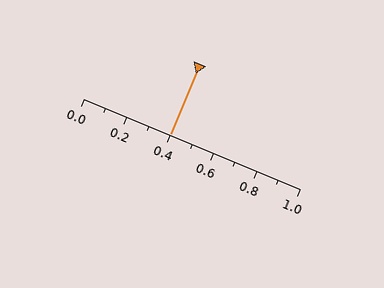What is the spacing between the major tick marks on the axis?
The major ticks are spaced 0.2 apart.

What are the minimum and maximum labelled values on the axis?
The axis runs from 0.0 to 1.0.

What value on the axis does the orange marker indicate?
The marker indicates approximately 0.4.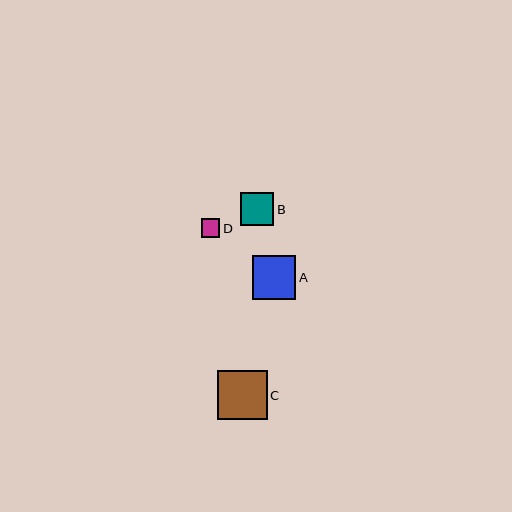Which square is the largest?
Square C is the largest with a size of approximately 50 pixels.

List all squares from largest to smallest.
From largest to smallest: C, A, B, D.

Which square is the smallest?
Square D is the smallest with a size of approximately 19 pixels.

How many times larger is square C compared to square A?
Square C is approximately 1.1 times the size of square A.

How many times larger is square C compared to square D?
Square C is approximately 2.7 times the size of square D.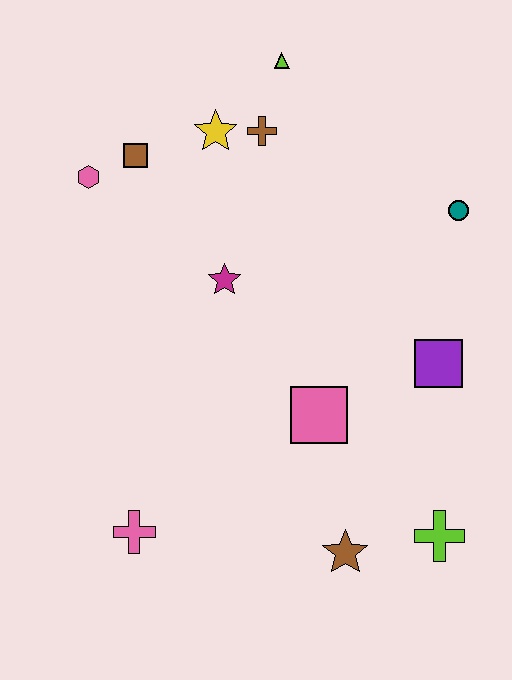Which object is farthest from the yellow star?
The lime cross is farthest from the yellow star.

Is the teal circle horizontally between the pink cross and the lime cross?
No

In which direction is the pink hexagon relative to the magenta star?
The pink hexagon is to the left of the magenta star.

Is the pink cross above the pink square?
No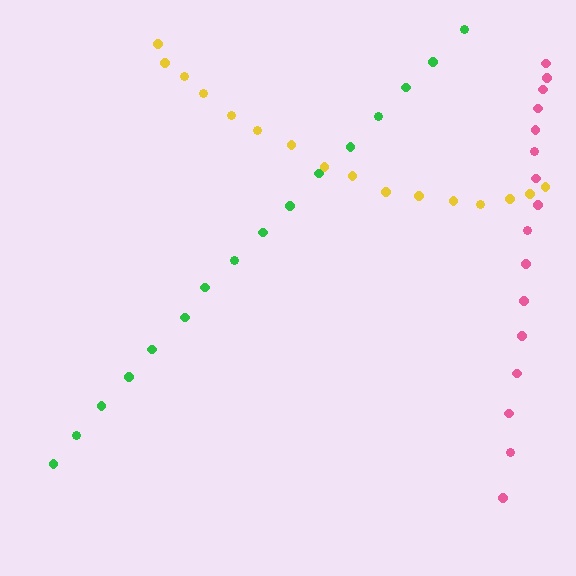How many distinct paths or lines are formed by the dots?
There are 3 distinct paths.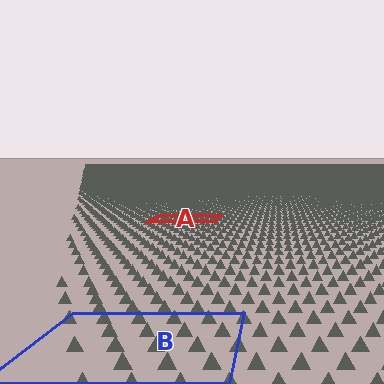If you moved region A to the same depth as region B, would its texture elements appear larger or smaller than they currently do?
They would appear larger. At a closer depth, the same texture elements are projected at a bigger on-screen size.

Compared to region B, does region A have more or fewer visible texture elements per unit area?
Region A has more texture elements per unit area — they are packed more densely because it is farther away.